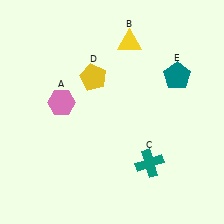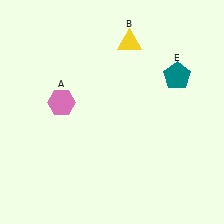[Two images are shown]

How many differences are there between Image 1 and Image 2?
There are 2 differences between the two images.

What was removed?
The teal cross (C), the yellow pentagon (D) were removed in Image 2.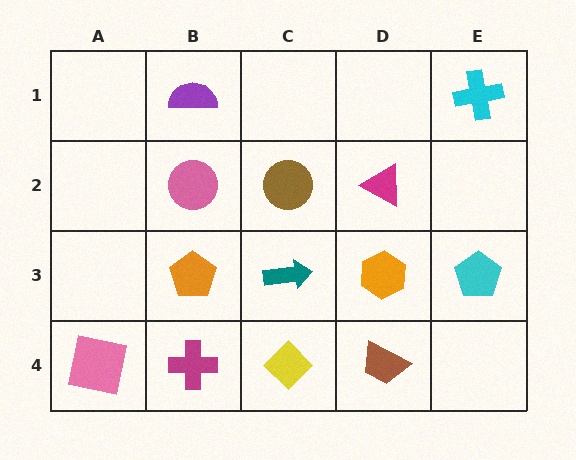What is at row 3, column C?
A teal arrow.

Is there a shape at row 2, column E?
No, that cell is empty.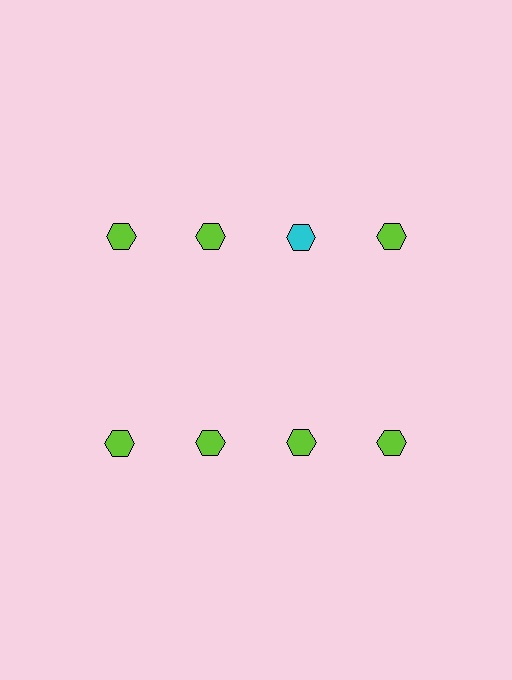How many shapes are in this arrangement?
There are 8 shapes arranged in a grid pattern.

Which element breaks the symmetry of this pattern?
The cyan hexagon in the top row, center column breaks the symmetry. All other shapes are lime hexagons.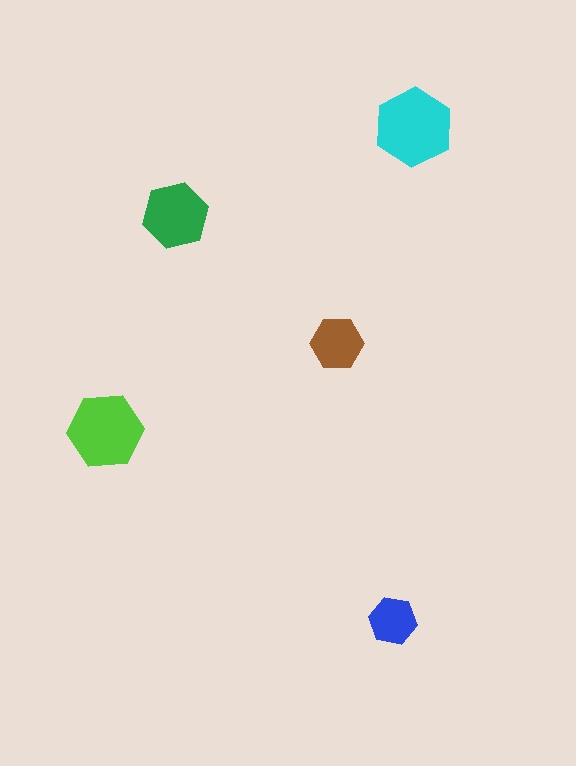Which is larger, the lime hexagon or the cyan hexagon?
The cyan one.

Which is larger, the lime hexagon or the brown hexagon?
The lime one.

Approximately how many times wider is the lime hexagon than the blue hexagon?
About 1.5 times wider.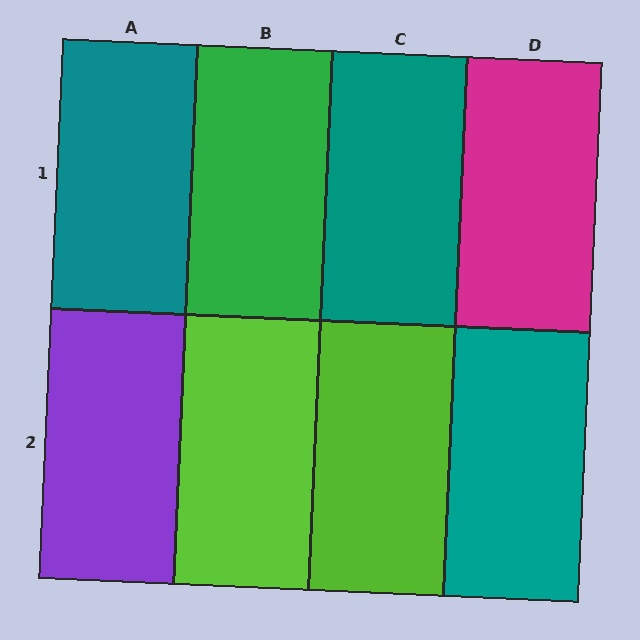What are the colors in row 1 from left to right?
Teal, green, teal, magenta.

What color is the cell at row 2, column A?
Purple.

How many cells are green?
1 cell is green.